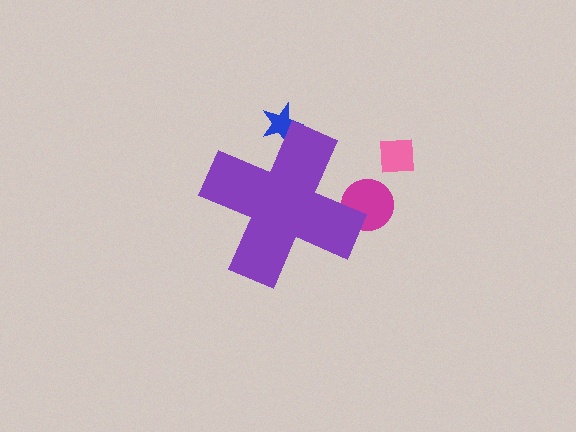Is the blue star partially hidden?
Yes, the blue star is partially hidden behind the purple cross.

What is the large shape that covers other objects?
A purple cross.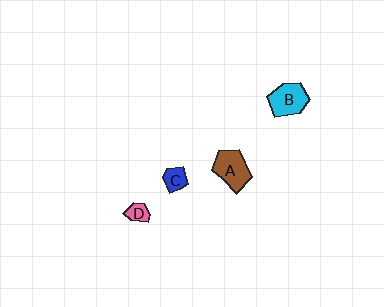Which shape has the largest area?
Shape A (brown).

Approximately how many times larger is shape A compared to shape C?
Approximately 2.3 times.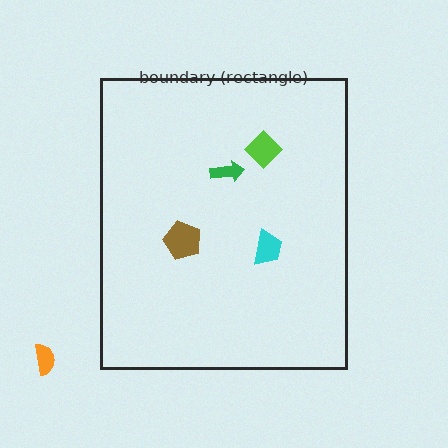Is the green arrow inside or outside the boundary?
Inside.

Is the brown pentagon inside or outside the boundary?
Inside.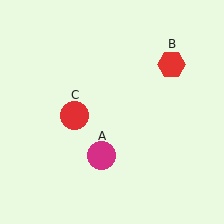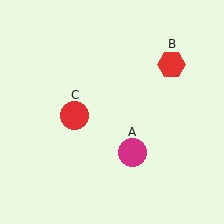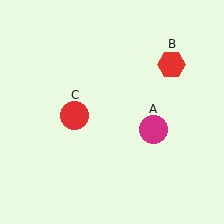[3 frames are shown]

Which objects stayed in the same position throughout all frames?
Red hexagon (object B) and red circle (object C) remained stationary.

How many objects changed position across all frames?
1 object changed position: magenta circle (object A).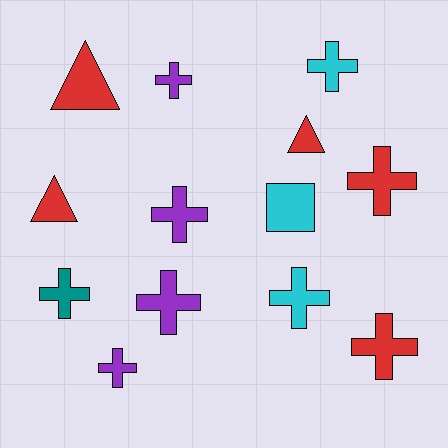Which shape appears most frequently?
Cross, with 9 objects.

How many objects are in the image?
There are 13 objects.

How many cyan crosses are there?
There are 2 cyan crosses.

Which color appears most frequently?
Red, with 5 objects.